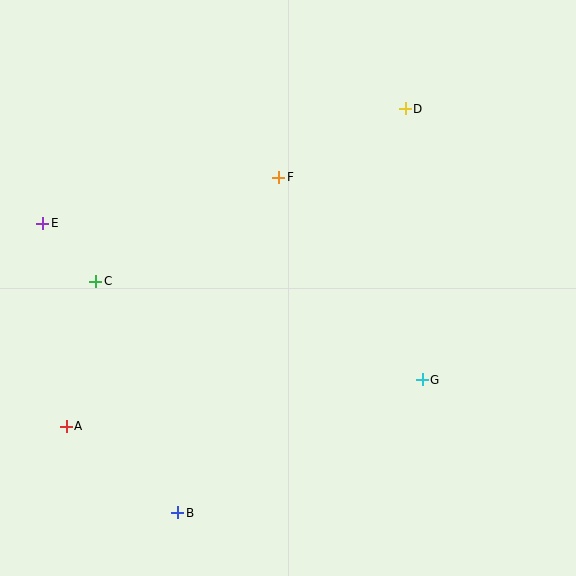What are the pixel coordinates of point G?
Point G is at (422, 380).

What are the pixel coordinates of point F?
Point F is at (279, 177).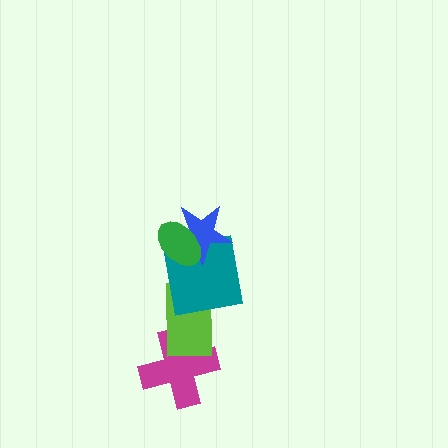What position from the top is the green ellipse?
The green ellipse is 1st from the top.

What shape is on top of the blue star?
The green ellipse is on top of the blue star.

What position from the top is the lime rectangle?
The lime rectangle is 4th from the top.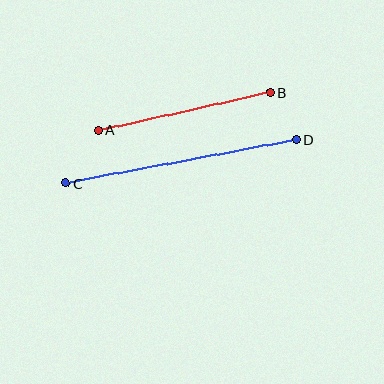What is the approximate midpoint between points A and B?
The midpoint is at approximately (184, 111) pixels.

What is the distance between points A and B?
The distance is approximately 176 pixels.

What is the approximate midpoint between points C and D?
The midpoint is at approximately (181, 162) pixels.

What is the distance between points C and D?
The distance is approximately 235 pixels.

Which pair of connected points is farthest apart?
Points C and D are farthest apart.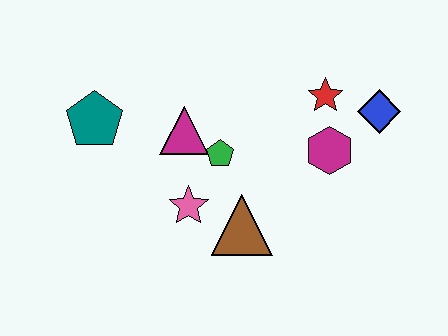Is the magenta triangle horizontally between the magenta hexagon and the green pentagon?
No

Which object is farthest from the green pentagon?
The blue diamond is farthest from the green pentagon.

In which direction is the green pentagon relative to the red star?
The green pentagon is to the left of the red star.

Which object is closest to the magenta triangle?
The green pentagon is closest to the magenta triangle.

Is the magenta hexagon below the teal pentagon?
Yes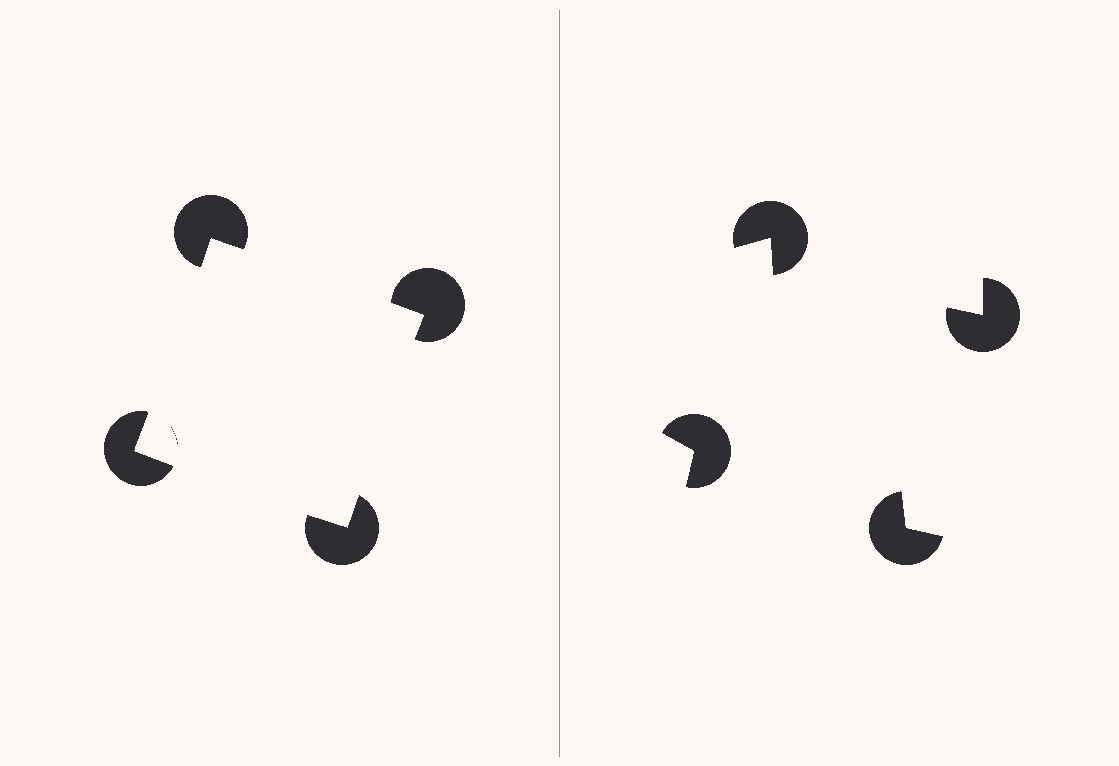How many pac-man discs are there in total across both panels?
8 — 4 on each side.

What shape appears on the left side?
An illusory square.